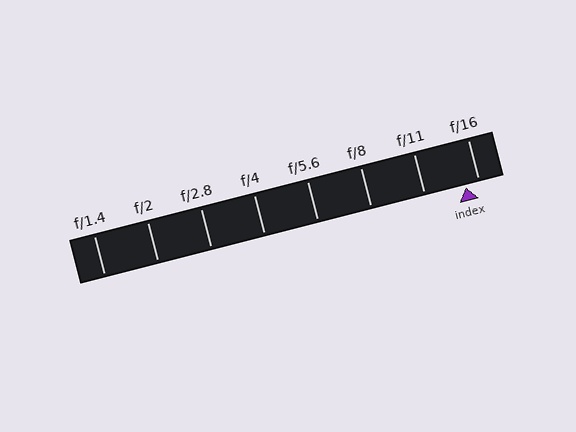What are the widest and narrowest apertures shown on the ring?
The widest aperture shown is f/1.4 and the narrowest is f/16.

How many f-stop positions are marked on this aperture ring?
There are 8 f-stop positions marked.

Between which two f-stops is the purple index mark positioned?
The index mark is between f/11 and f/16.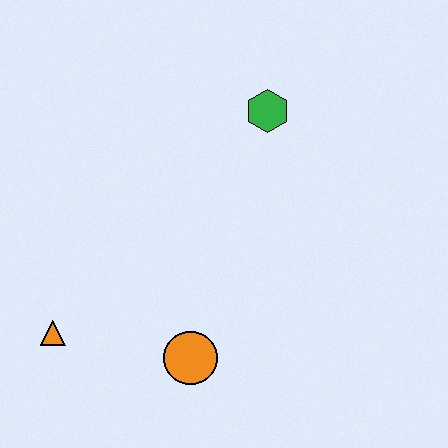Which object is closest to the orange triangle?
The orange circle is closest to the orange triangle.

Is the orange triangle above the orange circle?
Yes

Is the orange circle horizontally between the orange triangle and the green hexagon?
Yes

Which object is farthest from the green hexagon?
The orange triangle is farthest from the green hexagon.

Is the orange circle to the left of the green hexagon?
Yes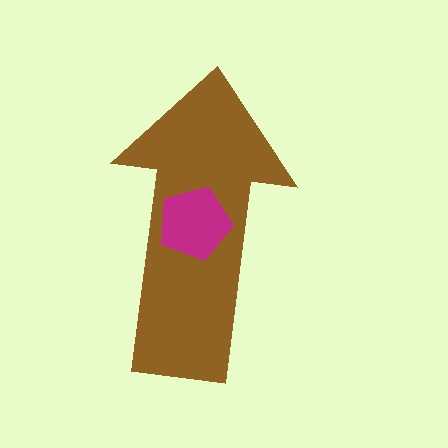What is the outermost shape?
The brown arrow.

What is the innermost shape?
The magenta pentagon.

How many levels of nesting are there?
2.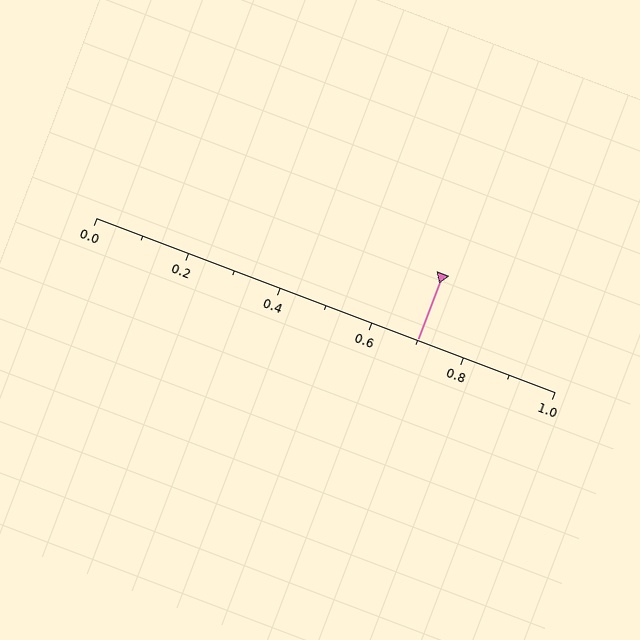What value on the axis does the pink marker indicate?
The marker indicates approximately 0.7.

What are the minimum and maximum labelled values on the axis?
The axis runs from 0.0 to 1.0.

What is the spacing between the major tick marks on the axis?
The major ticks are spaced 0.2 apart.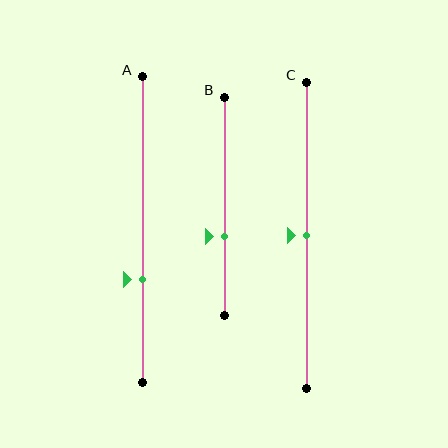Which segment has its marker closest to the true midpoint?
Segment C has its marker closest to the true midpoint.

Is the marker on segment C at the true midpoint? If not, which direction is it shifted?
Yes, the marker on segment C is at the true midpoint.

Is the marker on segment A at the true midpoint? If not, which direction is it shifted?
No, the marker on segment A is shifted downward by about 16% of the segment length.